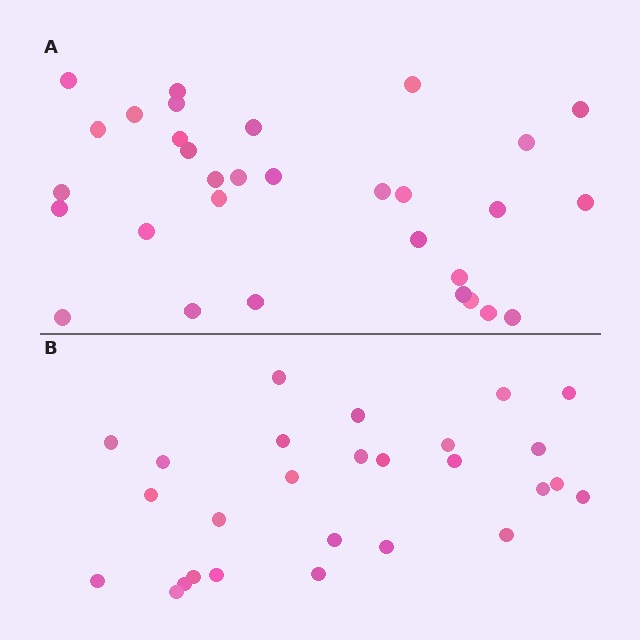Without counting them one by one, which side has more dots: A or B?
Region A (the top region) has more dots.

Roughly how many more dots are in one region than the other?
Region A has about 4 more dots than region B.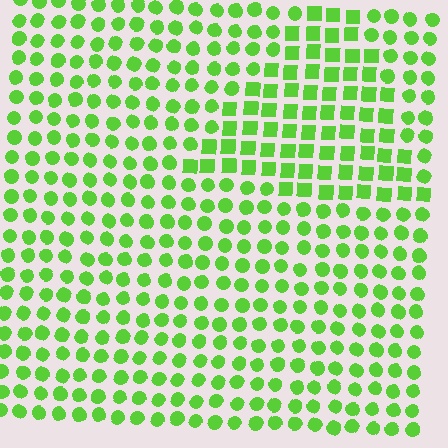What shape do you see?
I see a triangle.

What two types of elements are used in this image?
The image uses squares inside the triangle region and circles outside it.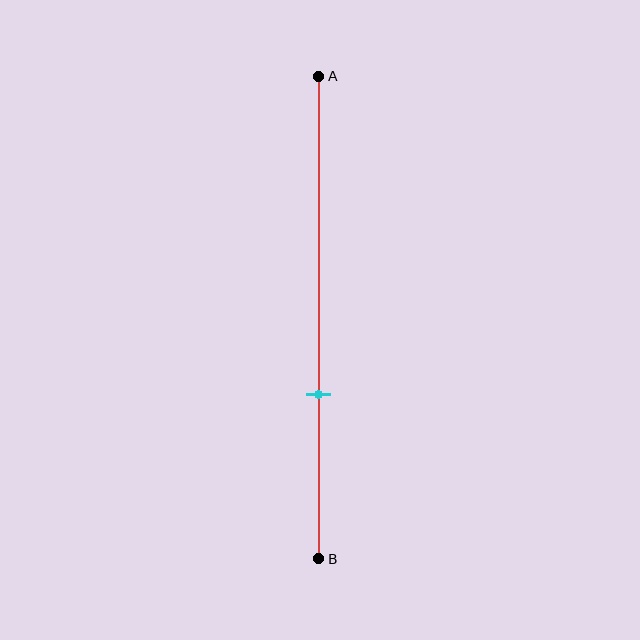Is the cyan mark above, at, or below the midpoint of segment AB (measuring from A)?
The cyan mark is below the midpoint of segment AB.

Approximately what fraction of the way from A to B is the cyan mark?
The cyan mark is approximately 65% of the way from A to B.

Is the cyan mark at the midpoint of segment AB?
No, the mark is at about 65% from A, not at the 50% midpoint.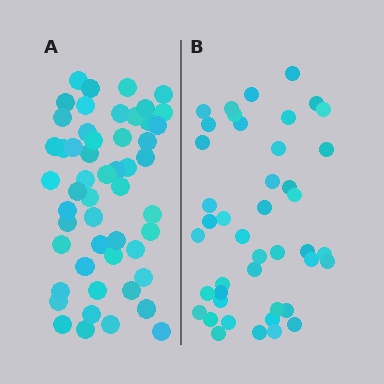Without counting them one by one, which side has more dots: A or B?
Region A (the left region) has more dots.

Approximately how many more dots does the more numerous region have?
Region A has roughly 10 or so more dots than region B.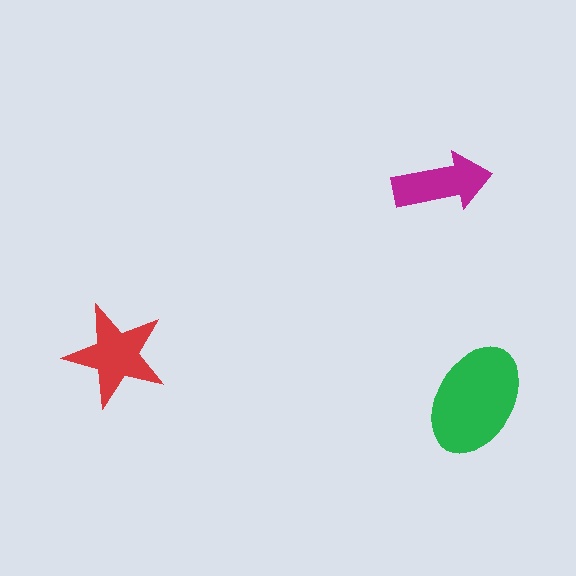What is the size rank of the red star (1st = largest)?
2nd.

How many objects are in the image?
There are 3 objects in the image.